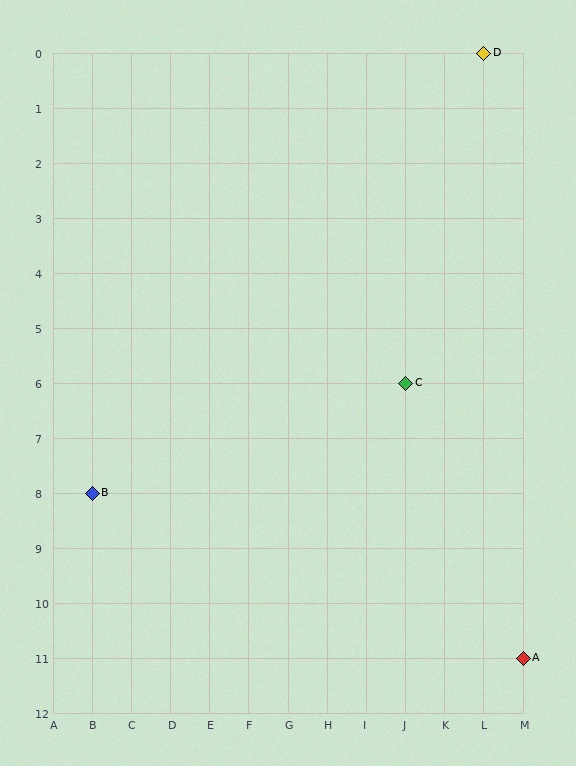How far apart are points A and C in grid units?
Points A and C are 3 columns and 5 rows apart (about 5.8 grid units diagonally).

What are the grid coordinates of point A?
Point A is at grid coordinates (M, 11).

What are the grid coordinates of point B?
Point B is at grid coordinates (B, 8).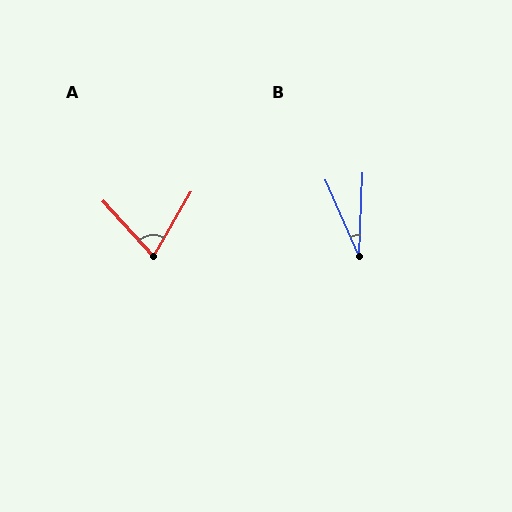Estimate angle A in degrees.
Approximately 73 degrees.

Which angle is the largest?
A, at approximately 73 degrees.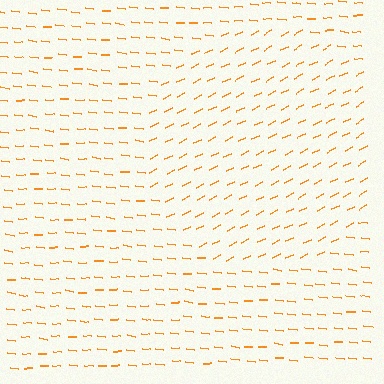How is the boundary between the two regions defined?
The boundary is defined purely by a change in line orientation (approximately 33 degrees difference). All lines are the same color and thickness.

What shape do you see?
I see a circle.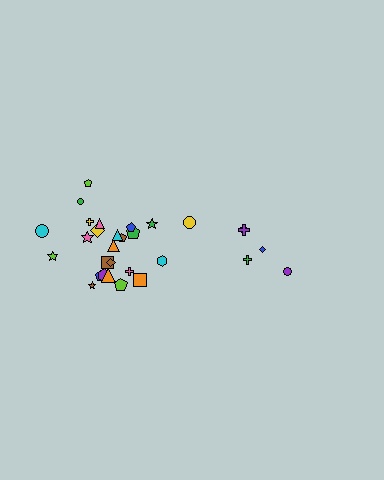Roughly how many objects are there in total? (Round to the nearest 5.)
Roughly 30 objects in total.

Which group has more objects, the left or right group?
The left group.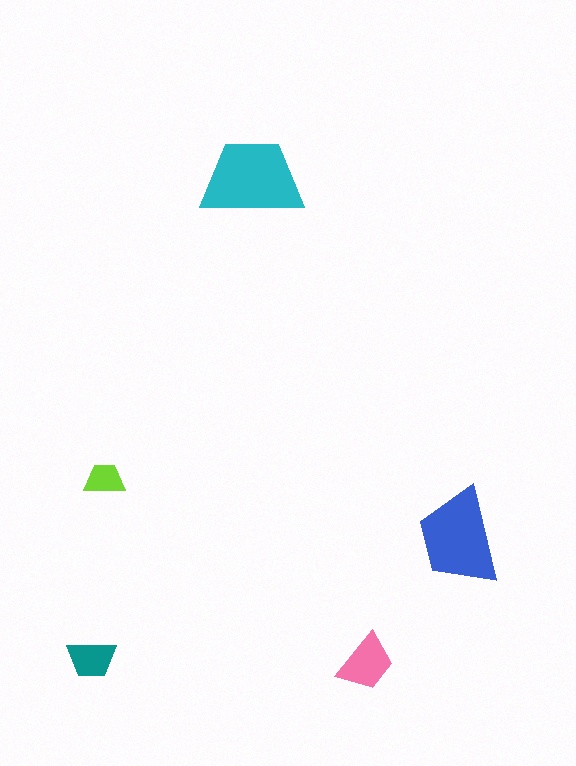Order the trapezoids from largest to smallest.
the cyan one, the blue one, the pink one, the teal one, the lime one.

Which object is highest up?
The cyan trapezoid is topmost.